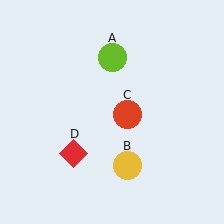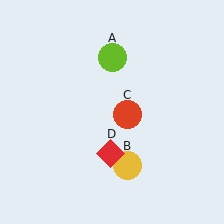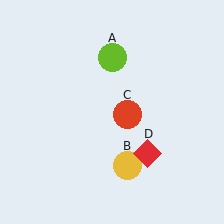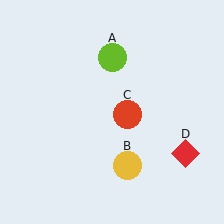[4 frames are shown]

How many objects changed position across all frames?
1 object changed position: red diamond (object D).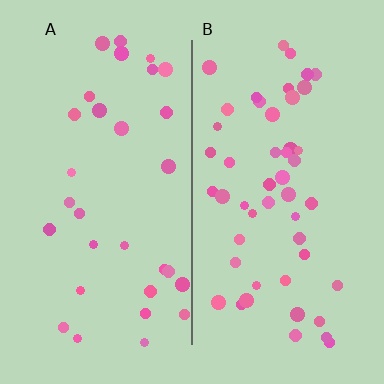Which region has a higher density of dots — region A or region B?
B (the right).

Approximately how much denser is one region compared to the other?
Approximately 1.6× — region B over region A.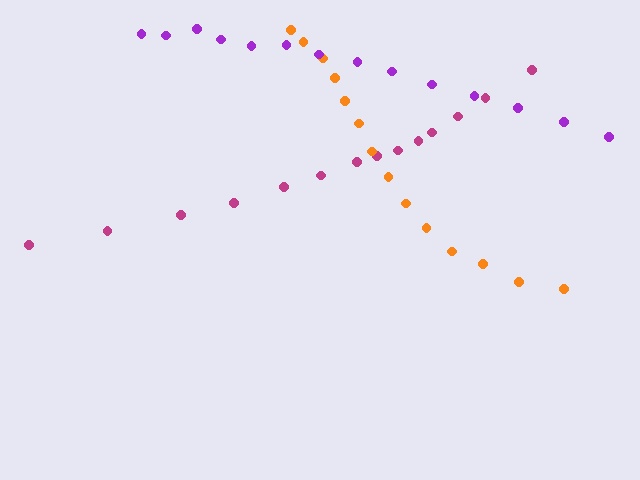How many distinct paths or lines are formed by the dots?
There are 3 distinct paths.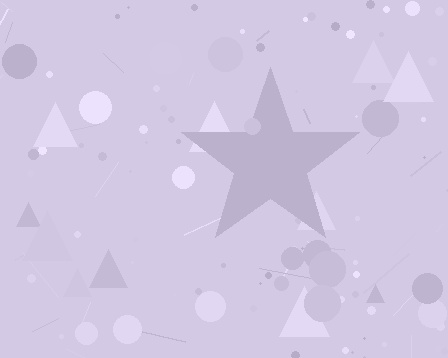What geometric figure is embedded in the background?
A star is embedded in the background.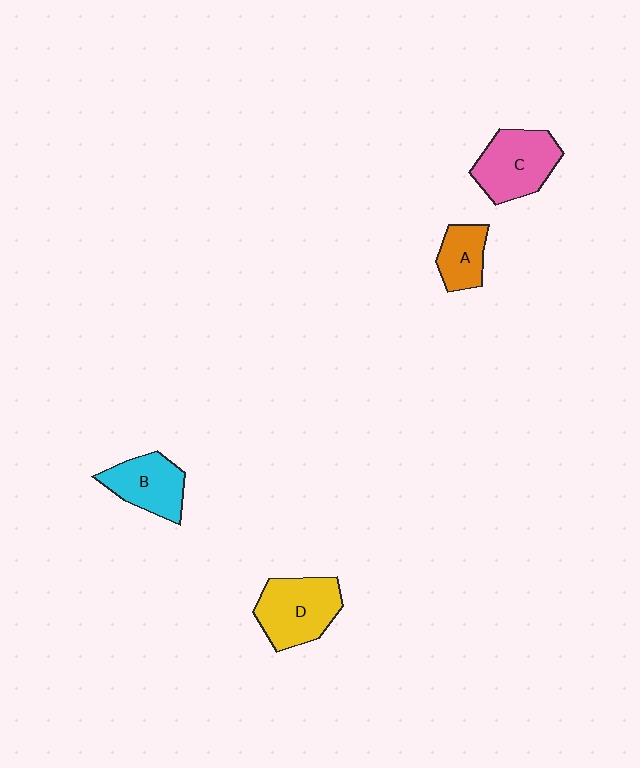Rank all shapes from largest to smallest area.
From largest to smallest: D (yellow), C (pink), B (cyan), A (orange).